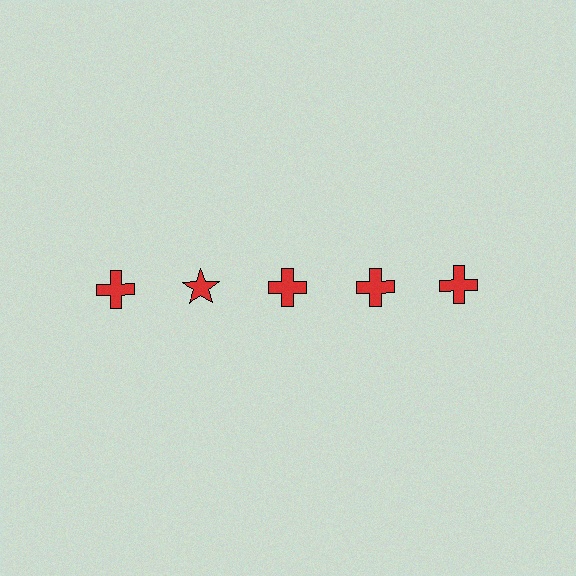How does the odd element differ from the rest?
It has a different shape: star instead of cross.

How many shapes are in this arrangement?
There are 5 shapes arranged in a grid pattern.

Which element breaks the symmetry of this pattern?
The red star in the top row, second from left column breaks the symmetry. All other shapes are red crosses.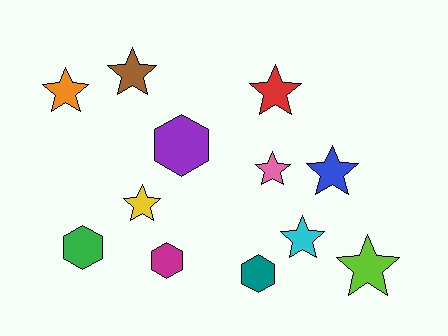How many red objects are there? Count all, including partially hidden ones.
There is 1 red object.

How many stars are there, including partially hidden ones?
There are 8 stars.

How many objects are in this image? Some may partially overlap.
There are 12 objects.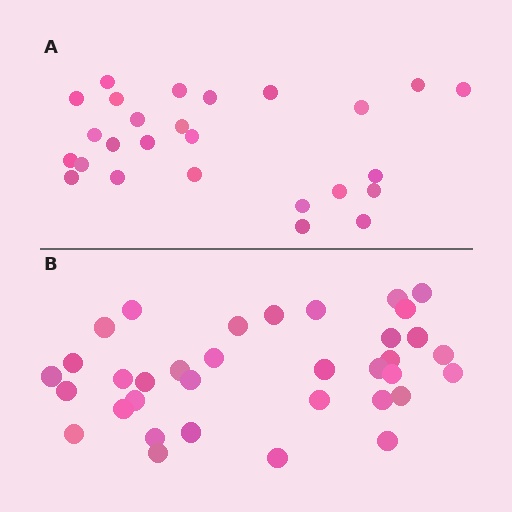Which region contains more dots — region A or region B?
Region B (the bottom region) has more dots.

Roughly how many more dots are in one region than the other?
Region B has roughly 8 or so more dots than region A.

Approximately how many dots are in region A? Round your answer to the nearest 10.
About 30 dots. (The exact count is 26, which rounds to 30.)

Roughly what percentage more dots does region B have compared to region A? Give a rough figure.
About 35% more.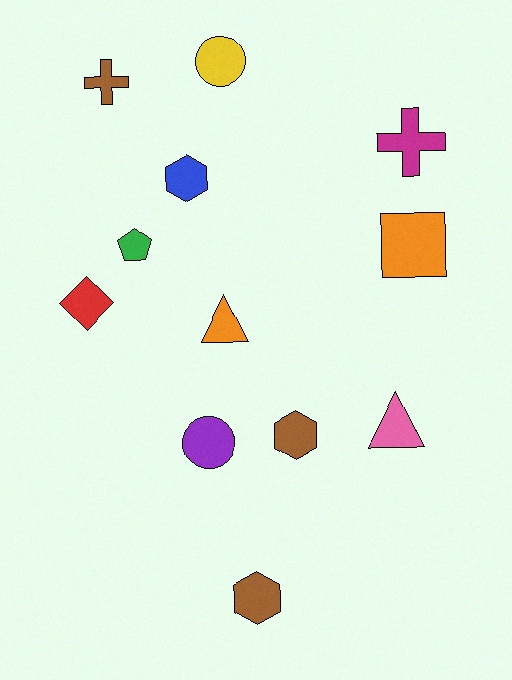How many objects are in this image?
There are 12 objects.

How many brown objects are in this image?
There are 3 brown objects.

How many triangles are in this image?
There are 2 triangles.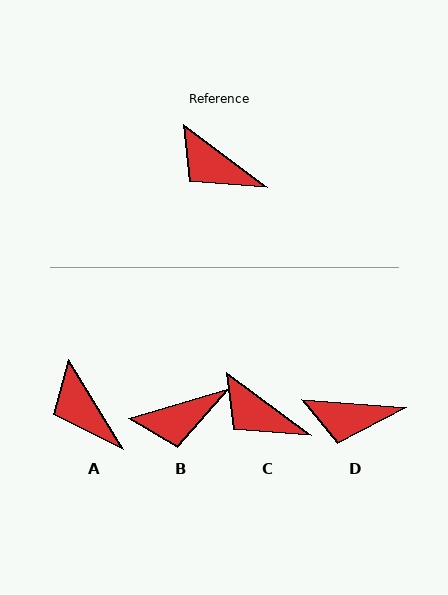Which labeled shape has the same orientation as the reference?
C.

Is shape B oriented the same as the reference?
No, it is off by about 53 degrees.